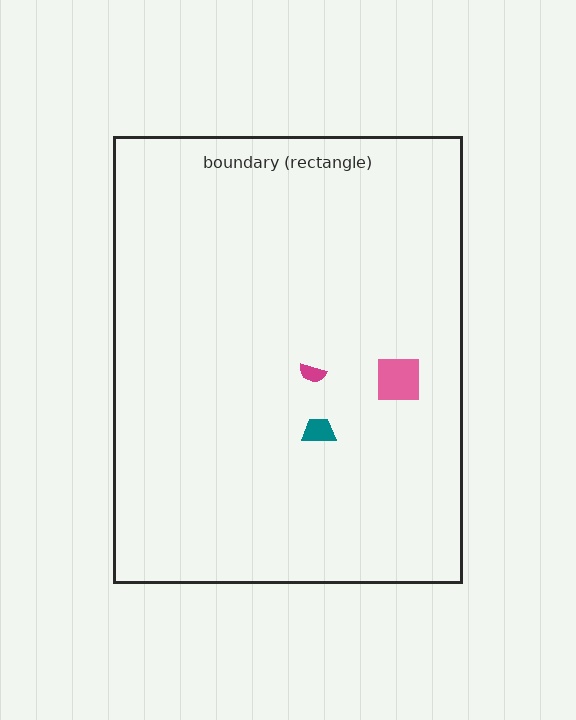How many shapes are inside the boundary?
3 inside, 0 outside.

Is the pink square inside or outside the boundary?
Inside.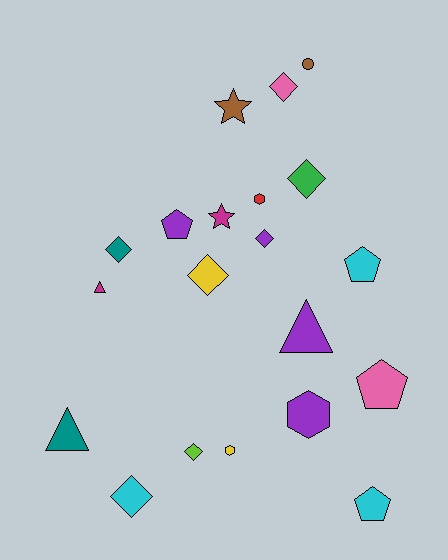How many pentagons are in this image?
There are 4 pentagons.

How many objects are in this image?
There are 20 objects.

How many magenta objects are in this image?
There are 2 magenta objects.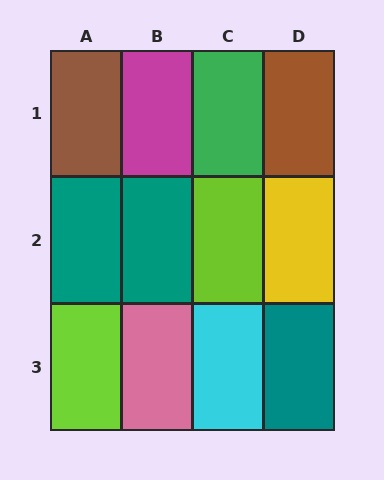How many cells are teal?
3 cells are teal.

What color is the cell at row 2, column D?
Yellow.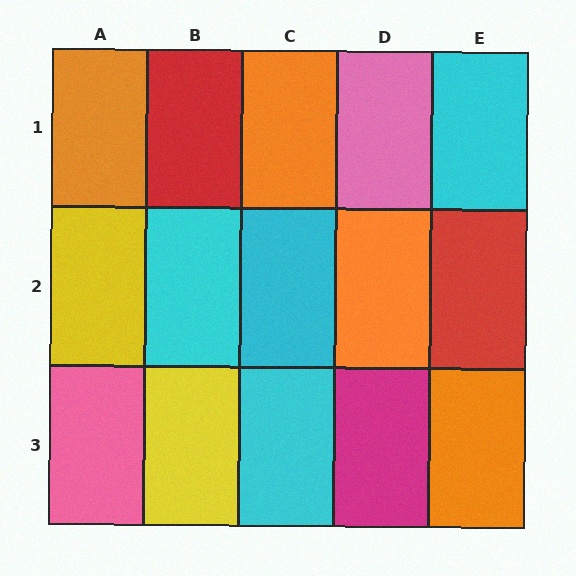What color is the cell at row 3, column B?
Yellow.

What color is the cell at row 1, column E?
Cyan.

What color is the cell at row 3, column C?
Cyan.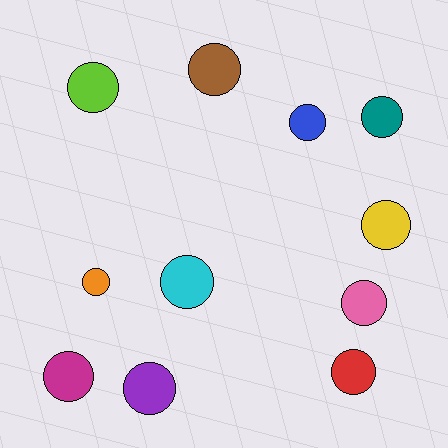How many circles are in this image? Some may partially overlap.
There are 11 circles.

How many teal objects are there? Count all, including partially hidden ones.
There is 1 teal object.